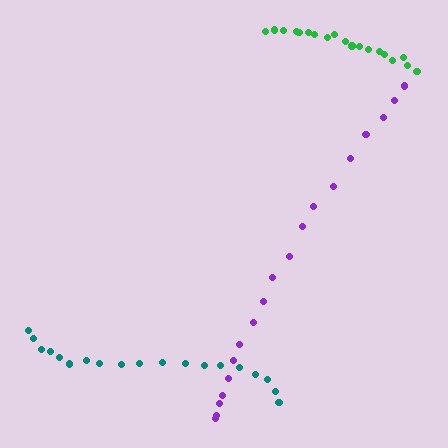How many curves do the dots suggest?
There are 3 distinct paths.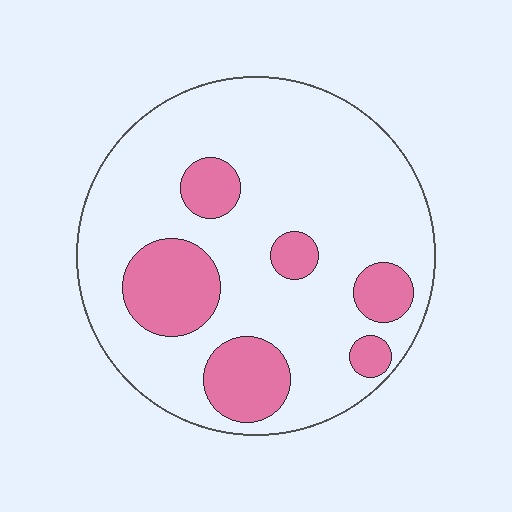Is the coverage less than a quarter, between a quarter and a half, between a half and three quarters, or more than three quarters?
Less than a quarter.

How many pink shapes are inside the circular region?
6.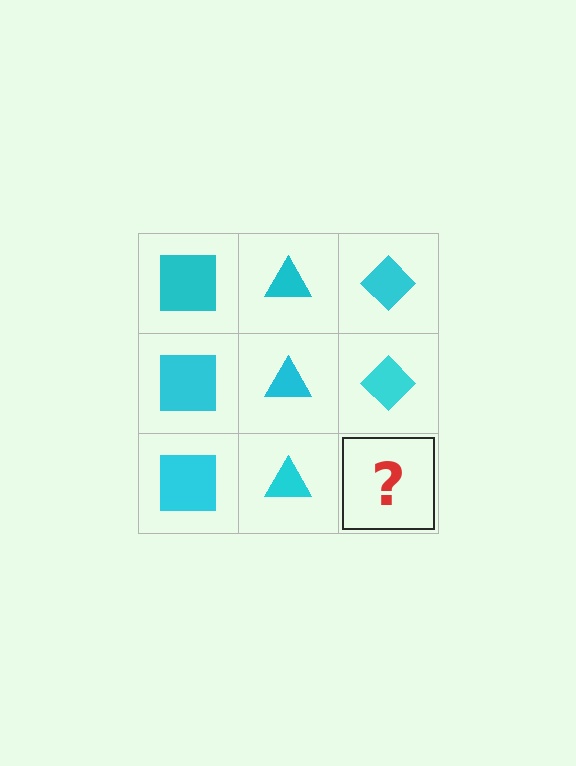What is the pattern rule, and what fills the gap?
The rule is that each column has a consistent shape. The gap should be filled with a cyan diamond.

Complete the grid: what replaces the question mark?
The question mark should be replaced with a cyan diamond.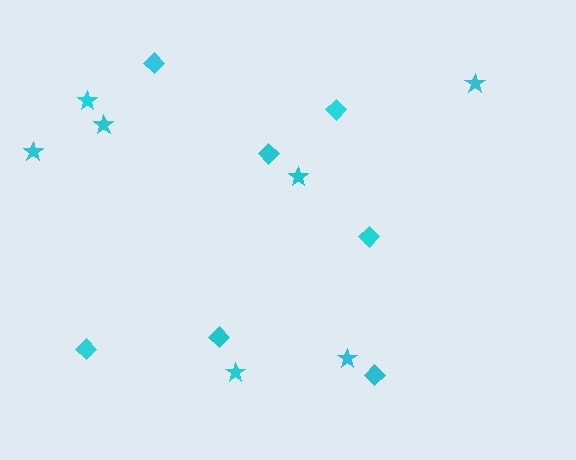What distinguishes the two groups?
There are 2 groups: one group of stars (7) and one group of diamonds (7).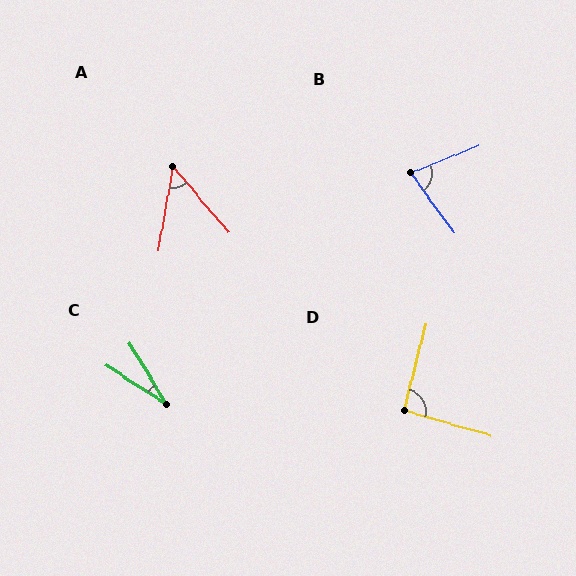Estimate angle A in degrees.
Approximately 50 degrees.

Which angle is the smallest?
C, at approximately 26 degrees.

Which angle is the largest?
D, at approximately 91 degrees.